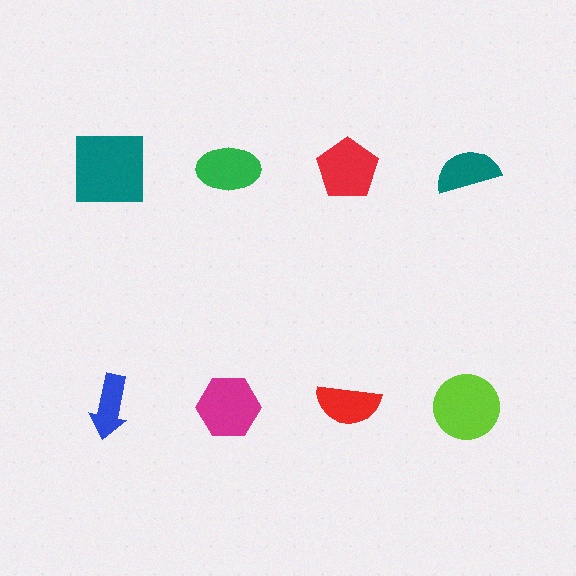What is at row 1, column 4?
A teal semicircle.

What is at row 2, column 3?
A red semicircle.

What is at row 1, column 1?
A teal square.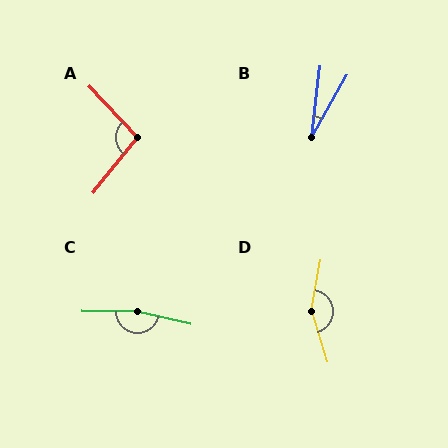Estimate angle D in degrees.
Approximately 153 degrees.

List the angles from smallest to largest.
B (23°), A (98°), D (153°), C (167°).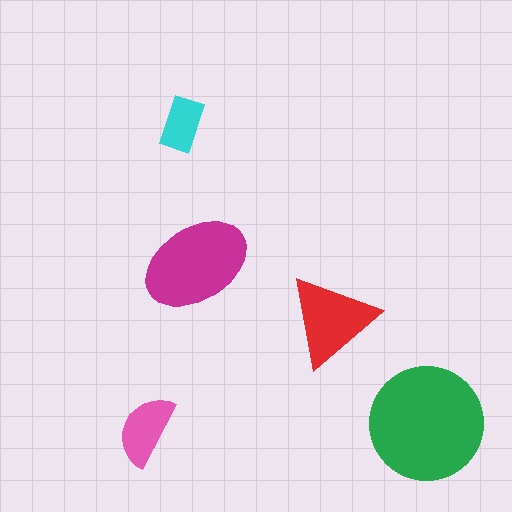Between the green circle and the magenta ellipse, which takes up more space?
The green circle.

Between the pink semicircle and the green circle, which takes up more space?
The green circle.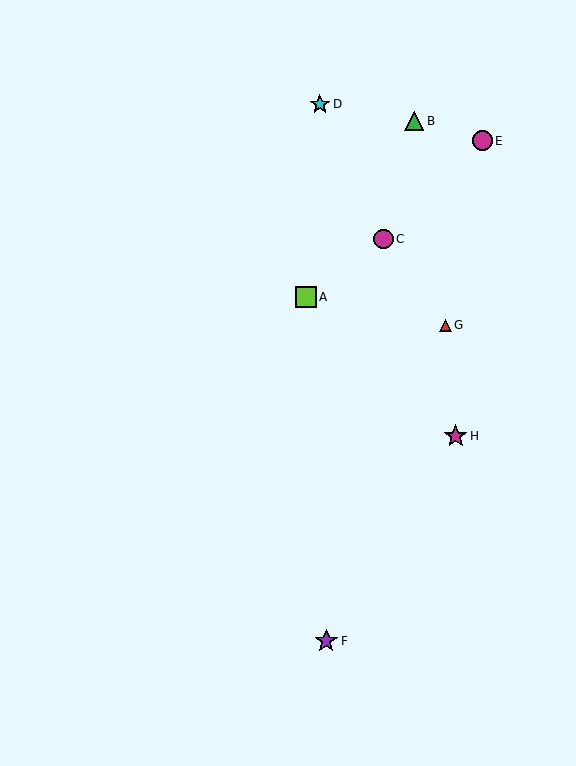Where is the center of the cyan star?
The center of the cyan star is at (320, 104).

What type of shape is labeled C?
Shape C is a magenta circle.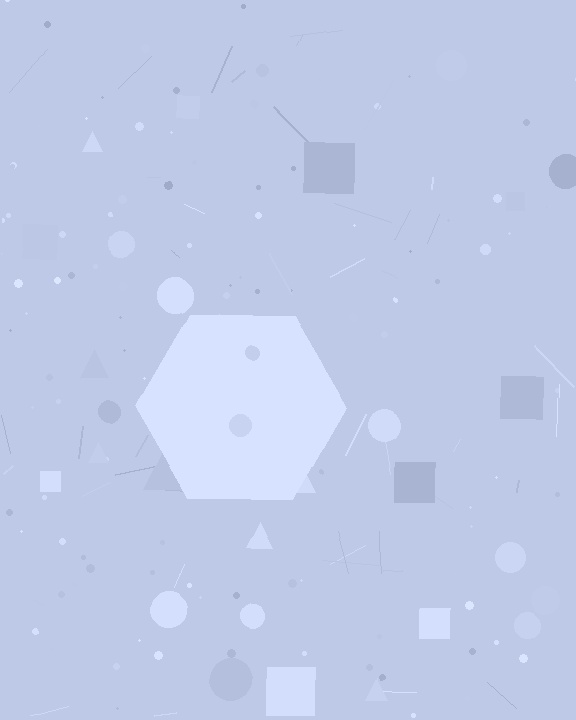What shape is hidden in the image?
A hexagon is hidden in the image.